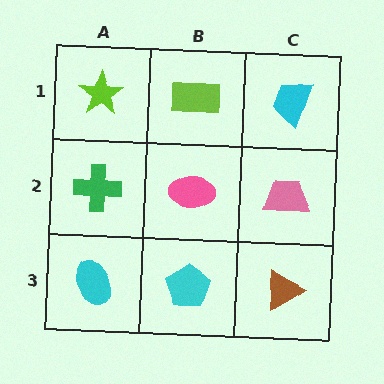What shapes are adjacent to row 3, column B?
A pink ellipse (row 2, column B), a cyan ellipse (row 3, column A), a brown triangle (row 3, column C).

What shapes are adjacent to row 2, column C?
A cyan trapezoid (row 1, column C), a brown triangle (row 3, column C), a pink ellipse (row 2, column B).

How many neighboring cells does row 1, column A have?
2.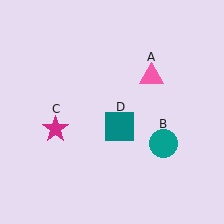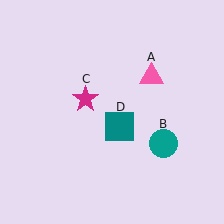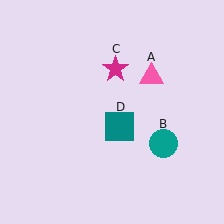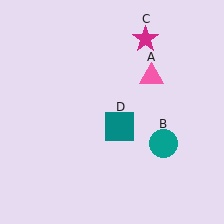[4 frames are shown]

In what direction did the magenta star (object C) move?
The magenta star (object C) moved up and to the right.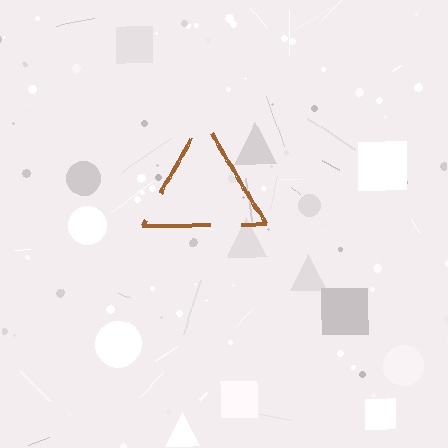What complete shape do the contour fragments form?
The contour fragments form a triangle.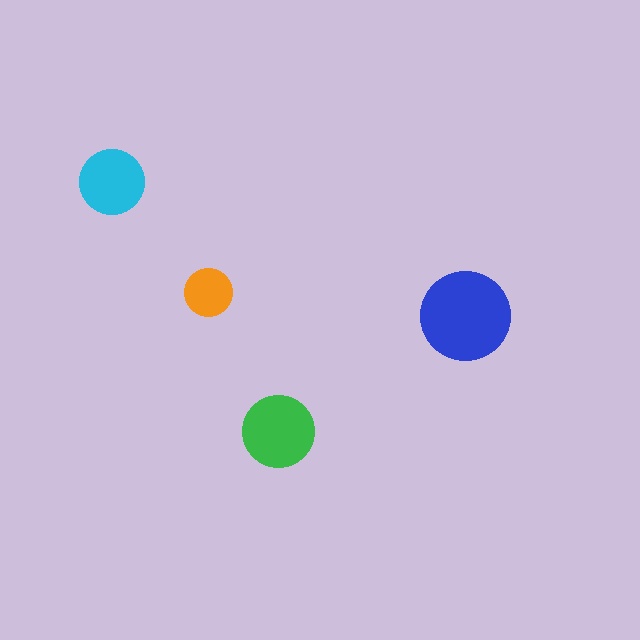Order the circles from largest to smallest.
the blue one, the green one, the cyan one, the orange one.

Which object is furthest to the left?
The cyan circle is leftmost.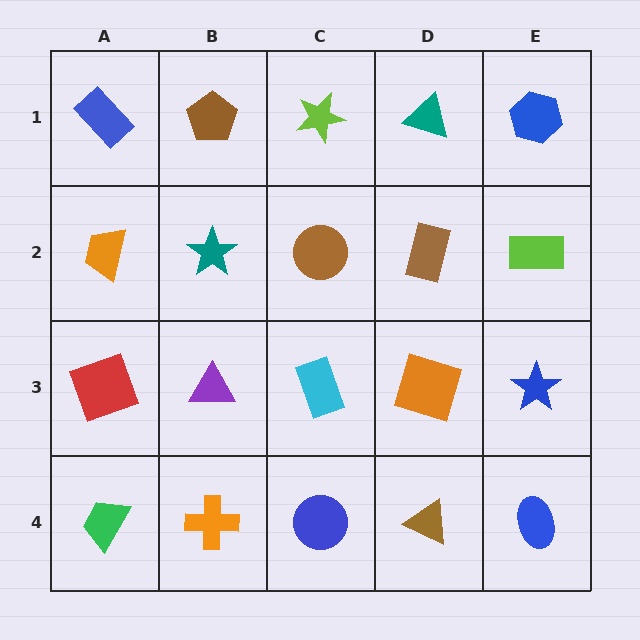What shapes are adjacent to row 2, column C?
A lime star (row 1, column C), a cyan rectangle (row 3, column C), a teal star (row 2, column B), a brown rectangle (row 2, column D).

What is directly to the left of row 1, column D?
A lime star.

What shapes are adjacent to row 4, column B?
A purple triangle (row 3, column B), a green trapezoid (row 4, column A), a blue circle (row 4, column C).